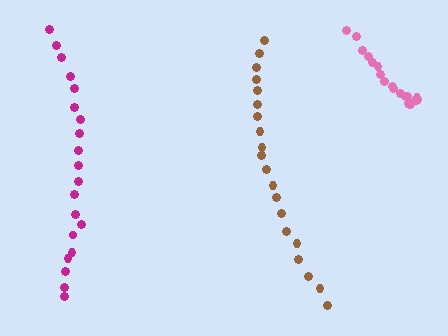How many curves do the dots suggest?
There are 3 distinct paths.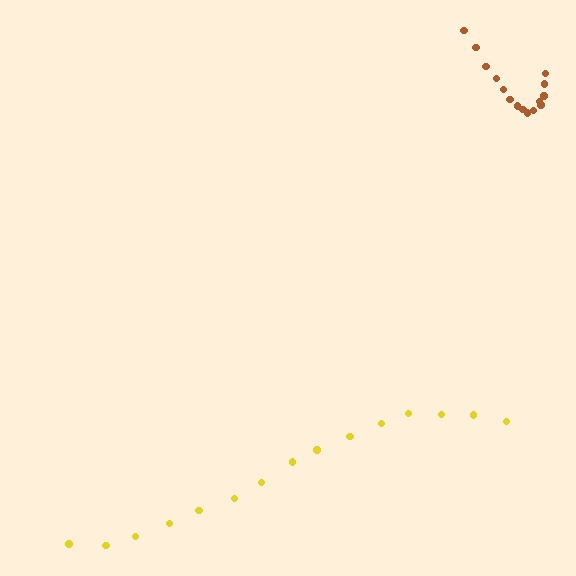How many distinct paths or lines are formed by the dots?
There are 2 distinct paths.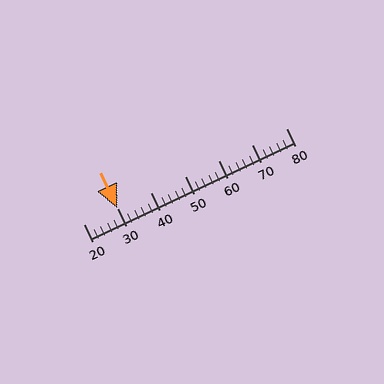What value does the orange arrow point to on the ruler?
The orange arrow points to approximately 30.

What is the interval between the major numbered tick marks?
The major tick marks are spaced 10 units apart.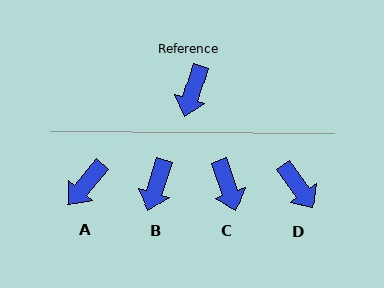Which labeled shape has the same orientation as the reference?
B.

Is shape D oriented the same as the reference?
No, it is off by about 53 degrees.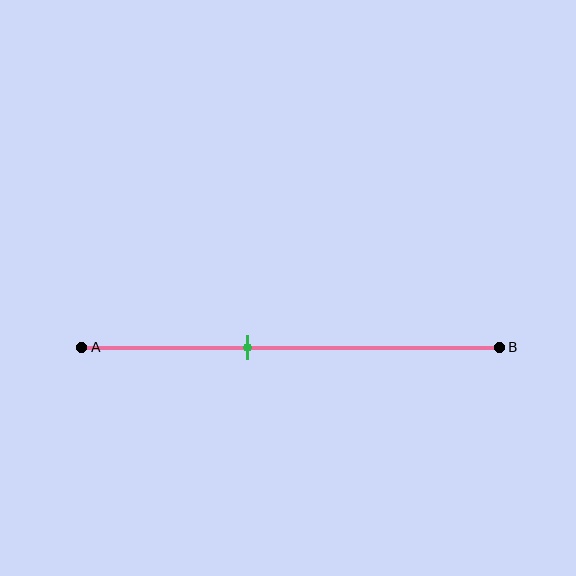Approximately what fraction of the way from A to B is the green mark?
The green mark is approximately 40% of the way from A to B.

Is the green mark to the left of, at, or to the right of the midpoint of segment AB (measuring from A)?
The green mark is to the left of the midpoint of segment AB.